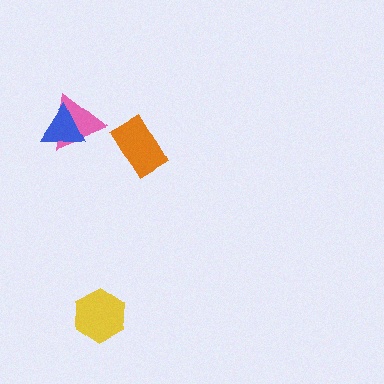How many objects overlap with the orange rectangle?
0 objects overlap with the orange rectangle.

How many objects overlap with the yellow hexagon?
0 objects overlap with the yellow hexagon.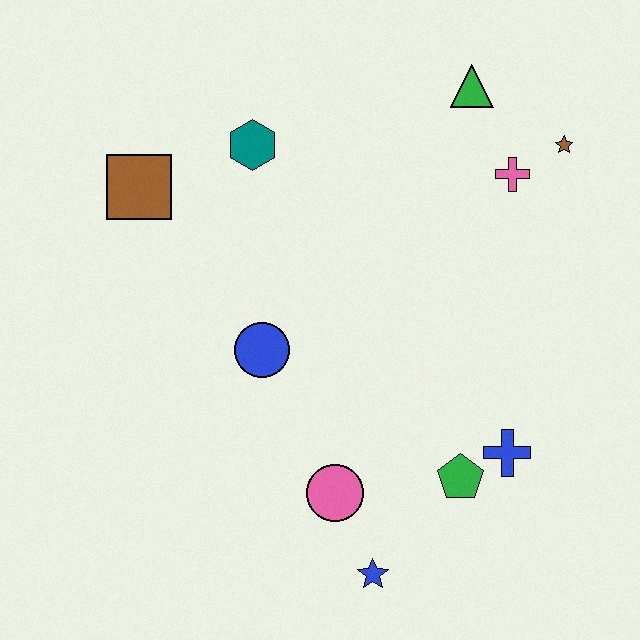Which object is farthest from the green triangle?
The blue star is farthest from the green triangle.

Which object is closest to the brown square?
The teal hexagon is closest to the brown square.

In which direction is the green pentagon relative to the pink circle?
The green pentagon is to the right of the pink circle.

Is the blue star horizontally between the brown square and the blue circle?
No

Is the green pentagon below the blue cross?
Yes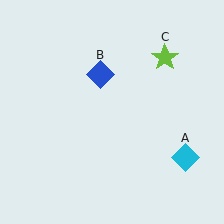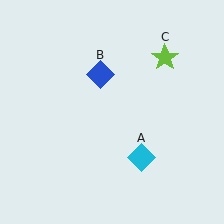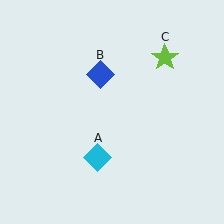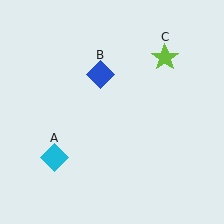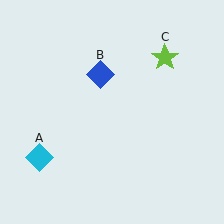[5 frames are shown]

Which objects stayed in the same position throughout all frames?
Blue diamond (object B) and lime star (object C) remained stationary.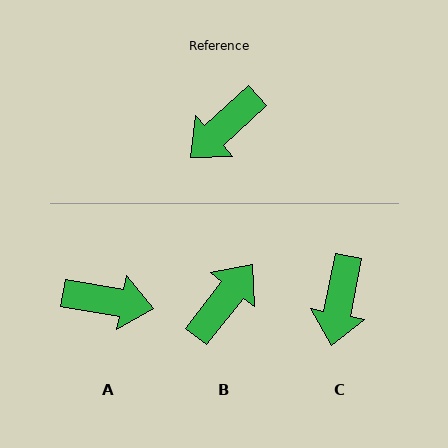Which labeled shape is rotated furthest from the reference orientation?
B, about 171 degrees away.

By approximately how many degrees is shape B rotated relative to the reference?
Approximately 171 degrees clockwise.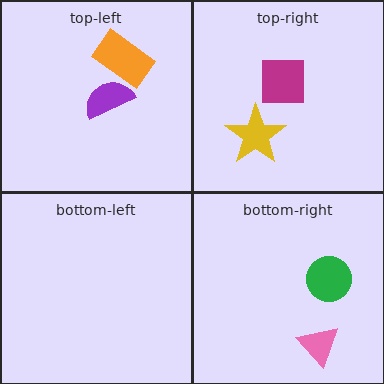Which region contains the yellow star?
The top-right region.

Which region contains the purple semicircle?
The top-left region.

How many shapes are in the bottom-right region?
2.